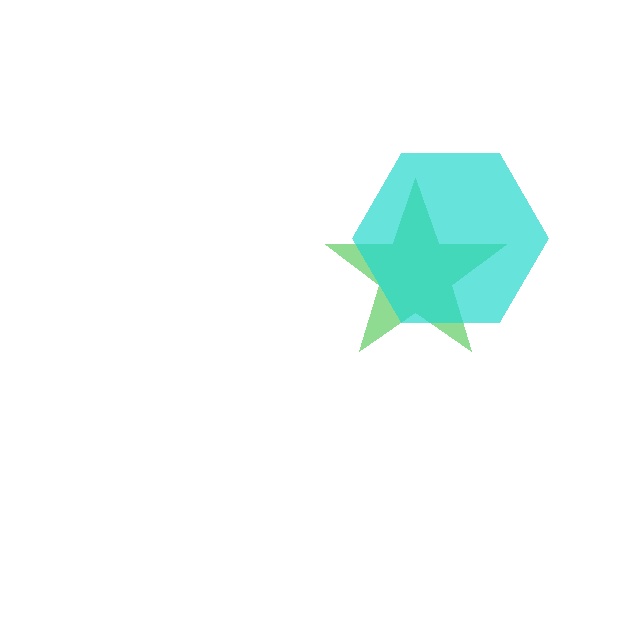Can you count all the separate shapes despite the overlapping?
Yes, there are 2 separate shapes.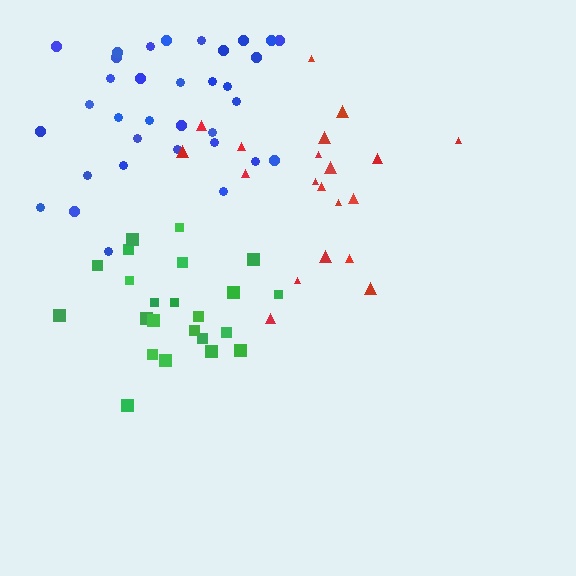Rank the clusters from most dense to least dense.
green, blue, red.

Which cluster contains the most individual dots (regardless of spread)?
Blue (35).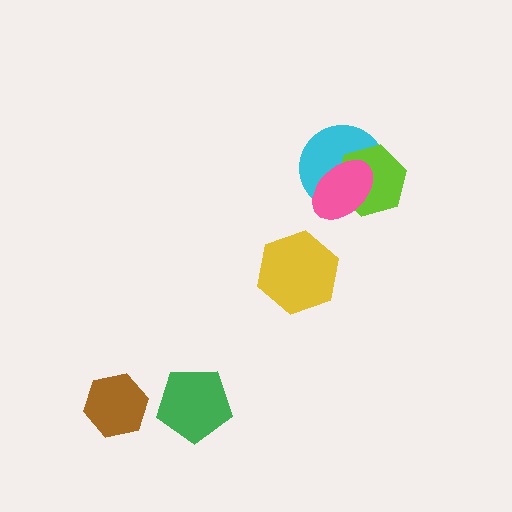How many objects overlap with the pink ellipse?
2 objects overlap with the pink ellipse.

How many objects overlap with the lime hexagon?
2 objects overlap with the lime hexagon.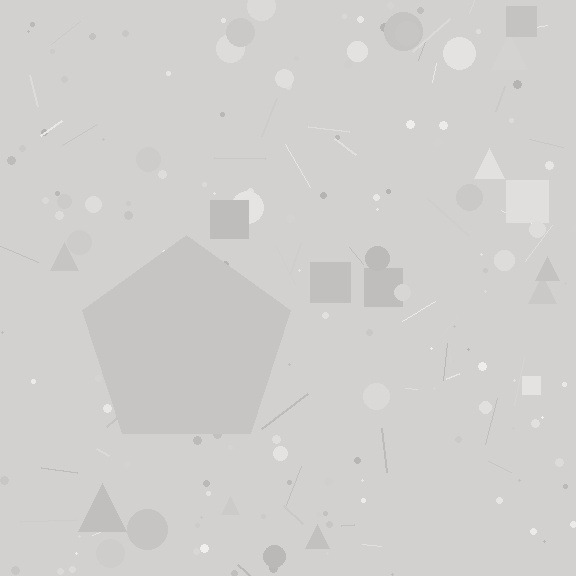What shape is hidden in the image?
A pentagon is hidden in the image.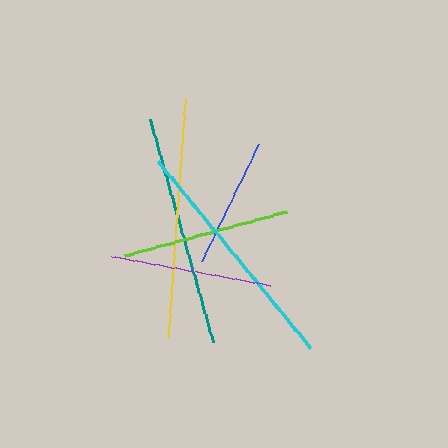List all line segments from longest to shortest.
From longest to shortest: cyan, yellow, teal, lime, purple, blue.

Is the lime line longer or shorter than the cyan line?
The cyan line is longer than the lime line.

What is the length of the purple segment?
The purple segment is approximately 161 pixels long.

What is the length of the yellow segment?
The yellow segment is approximately 238 pixels long.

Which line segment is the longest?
The cyan line is the longest at approximately 241 pixels.